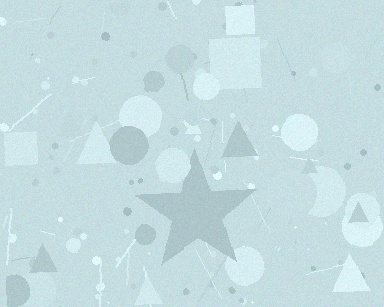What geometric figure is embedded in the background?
A star is embedded in the background.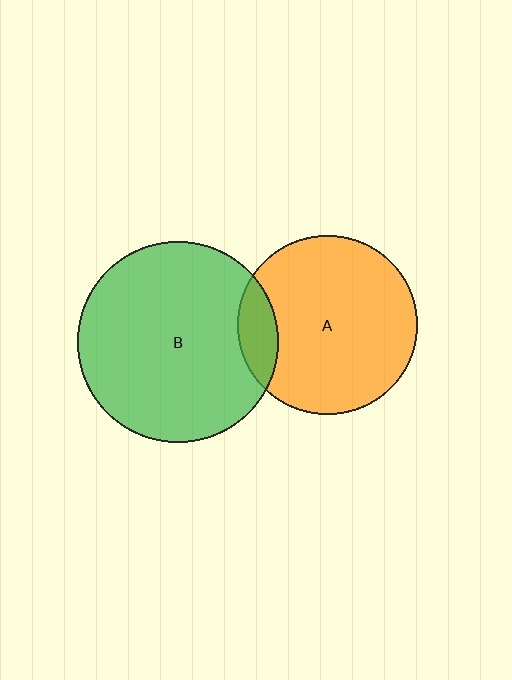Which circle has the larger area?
Circle B (green).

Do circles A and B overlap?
Yes.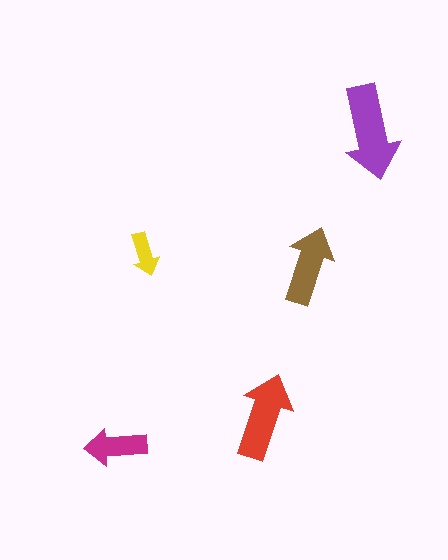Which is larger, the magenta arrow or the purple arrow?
The purple one.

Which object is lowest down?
The magenta arrow is bottommost.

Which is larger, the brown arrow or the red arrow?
The red one.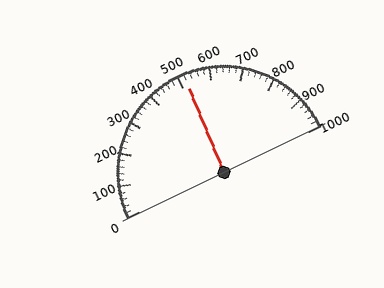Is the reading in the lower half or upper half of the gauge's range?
The reading is in the upper half of the range (0 to 1000).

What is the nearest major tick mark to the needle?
The nearest major tick mark is 500.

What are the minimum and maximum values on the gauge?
The gauge ranges from 0 to 1000.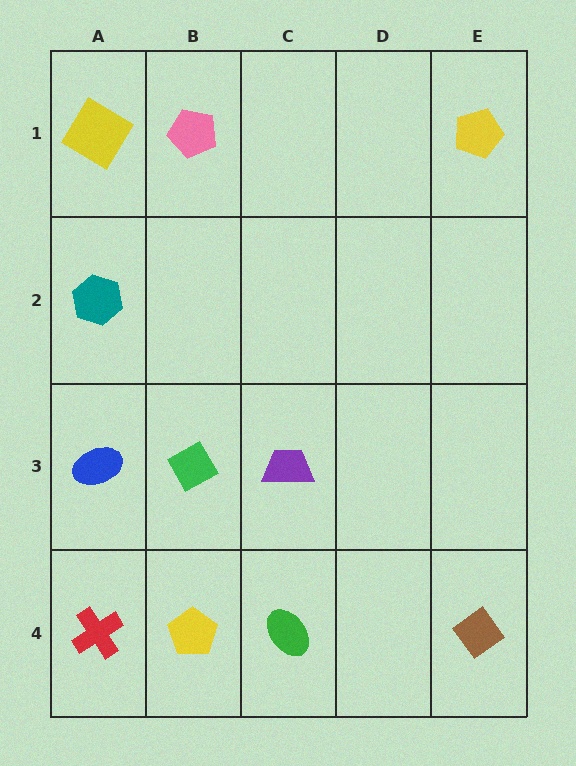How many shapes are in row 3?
3 shapes.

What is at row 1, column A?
A yellow diamond.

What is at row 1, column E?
A yellow pentagon.